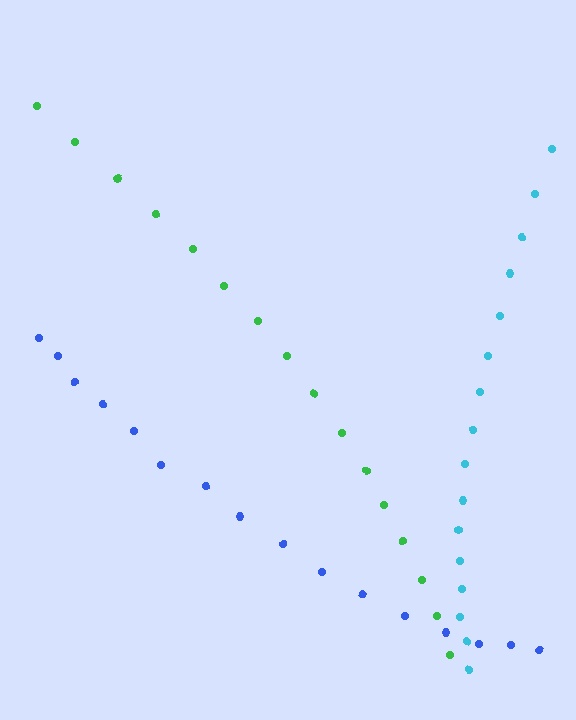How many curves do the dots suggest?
There are 3 distinct paths.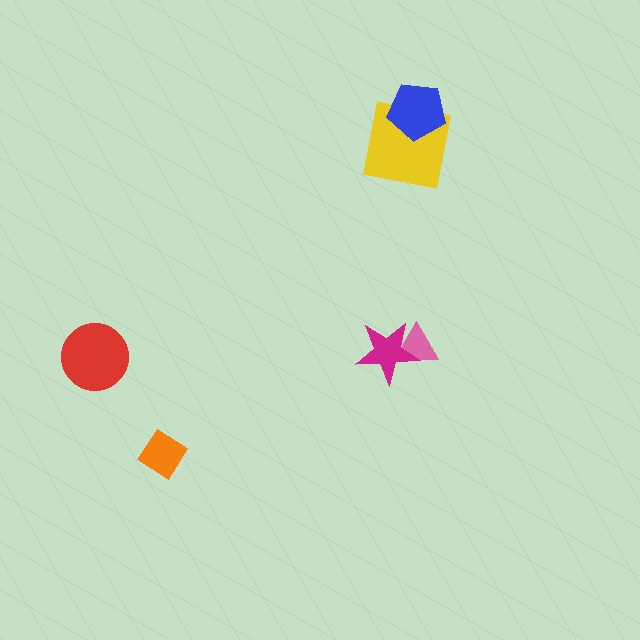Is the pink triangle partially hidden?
Yes, it is partially covered by another shape.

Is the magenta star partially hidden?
No, no other shape covers it.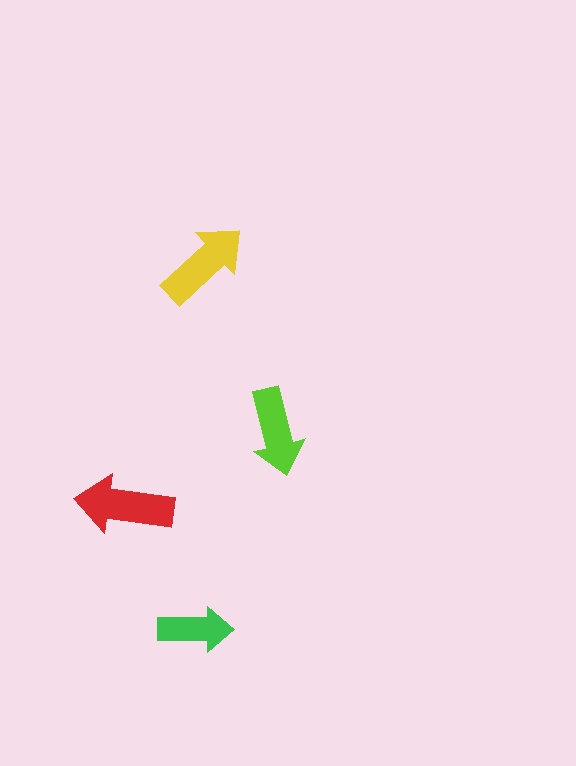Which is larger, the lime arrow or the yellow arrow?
The yellow one.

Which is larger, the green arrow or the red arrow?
The red one.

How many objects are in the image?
There are 4 objects in the image.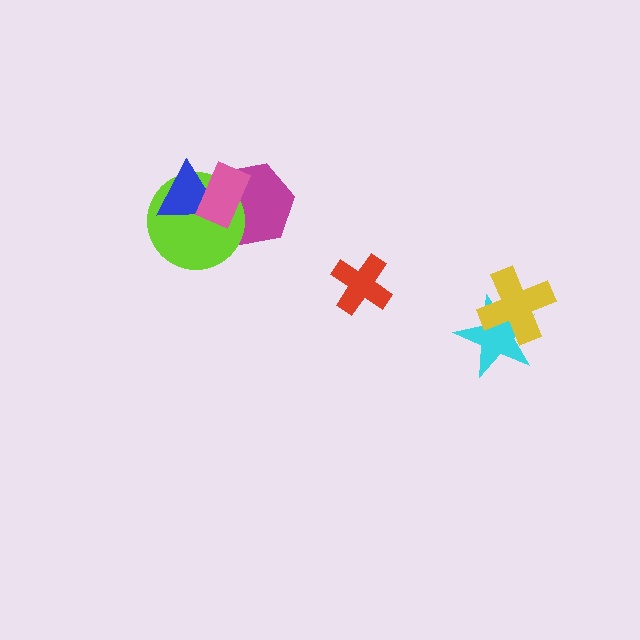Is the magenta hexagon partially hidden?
Yes, it is partially covered by another shape.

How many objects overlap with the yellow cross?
1 object overlaps with the yellow cross.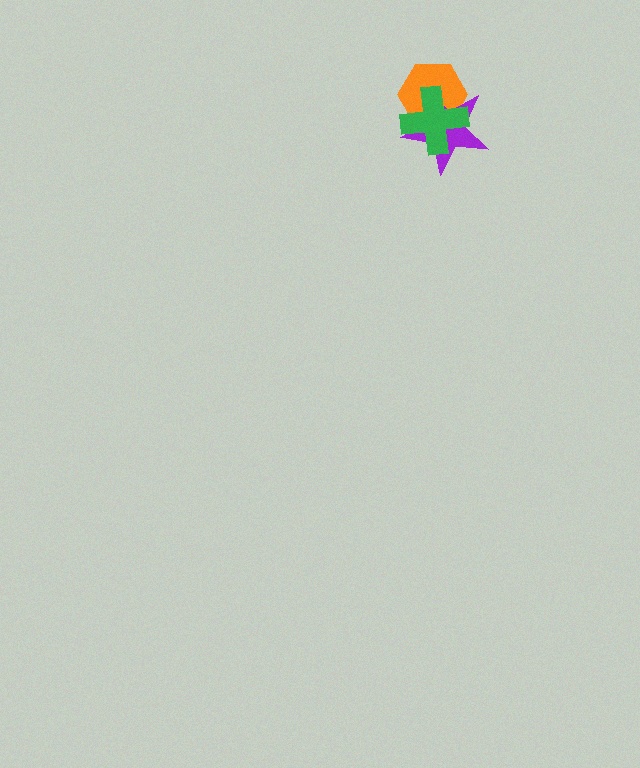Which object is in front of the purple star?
The green cross is in front of the purple star.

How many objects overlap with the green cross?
2 objects overlap with the green cross.